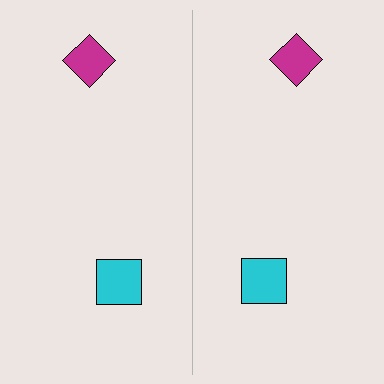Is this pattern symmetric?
Yes, this pattern has bilateral (reflection) symmetry.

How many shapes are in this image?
There are 4 shapes in this image.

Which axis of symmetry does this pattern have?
The pattern has a vertical axis of symmetry running through the center of the image.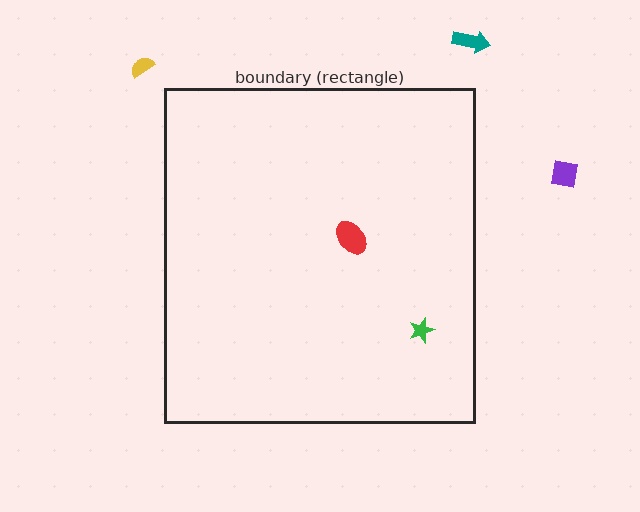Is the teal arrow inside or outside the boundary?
Outside.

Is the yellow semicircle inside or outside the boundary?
Outside.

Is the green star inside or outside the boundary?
Inside.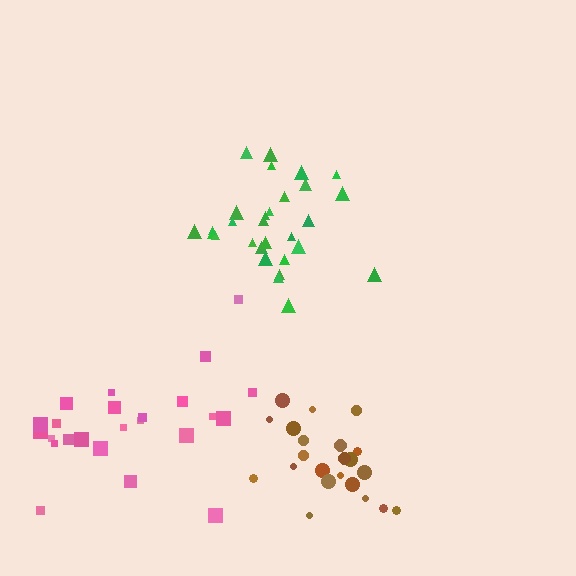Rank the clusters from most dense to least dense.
brown, green, pink.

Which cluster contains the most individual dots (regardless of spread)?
Green (29).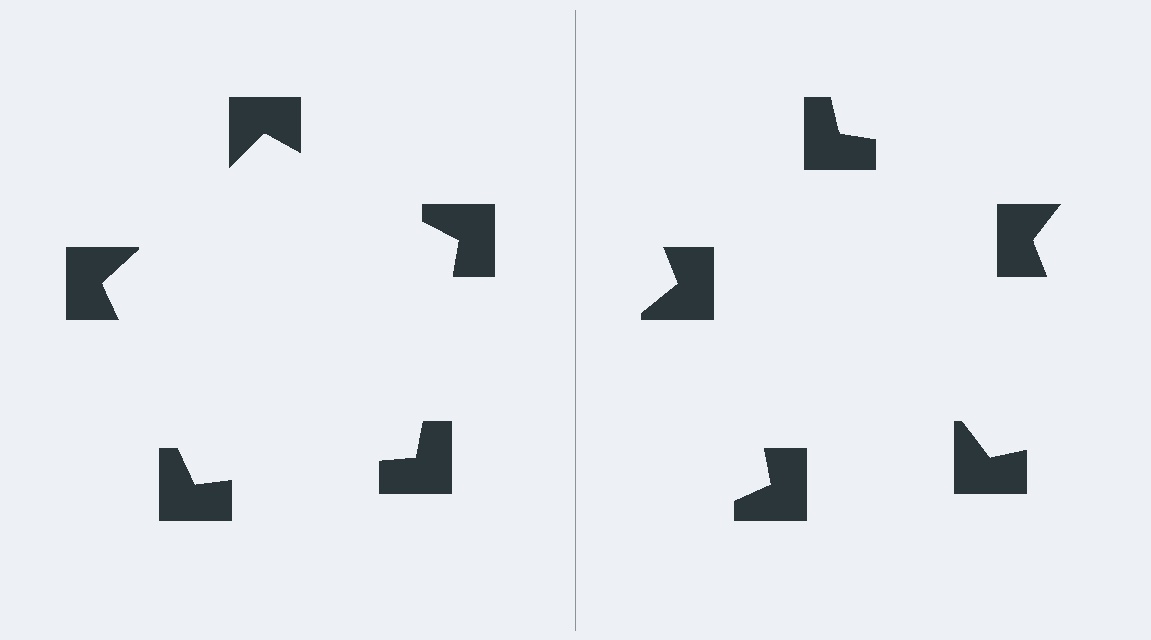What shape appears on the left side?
An illusory pentagon.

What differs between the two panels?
The notched squares are positioned identically on both sides; only the wedge orientations differ. On the left they align to a pentagon; on the right they are misaligned.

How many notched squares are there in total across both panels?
10 — 5 on each side.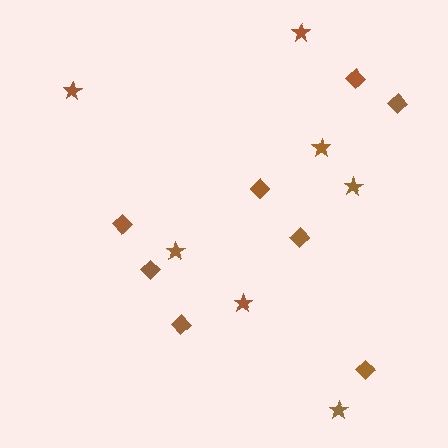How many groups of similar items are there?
There are 2 groups: one group of stars (7) and one group of diamonds (8).